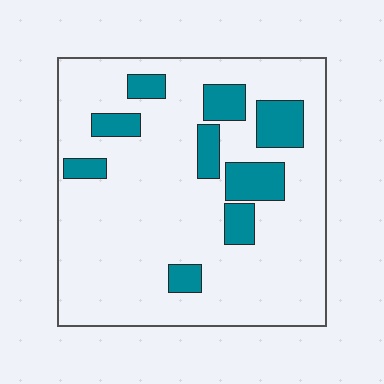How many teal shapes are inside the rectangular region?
9.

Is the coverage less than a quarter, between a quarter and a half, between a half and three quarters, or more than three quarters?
Less than a quarter.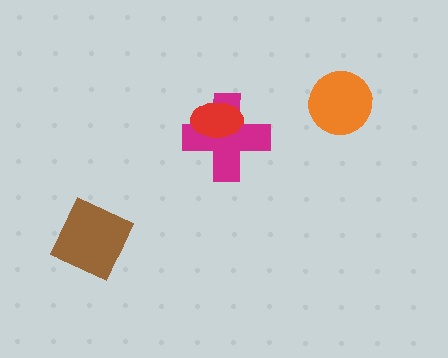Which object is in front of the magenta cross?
The red ellipse is in front of the magenta cross.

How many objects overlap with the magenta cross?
1 object overlaps with the magenta cross.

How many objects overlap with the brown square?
0 objects overlap with the brown square.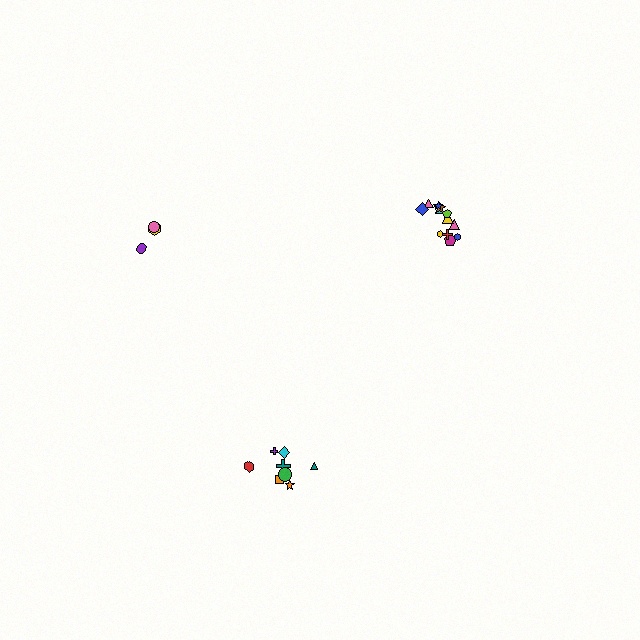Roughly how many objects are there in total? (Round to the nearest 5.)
Roughly 25 objects in total.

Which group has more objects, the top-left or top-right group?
The top-right group.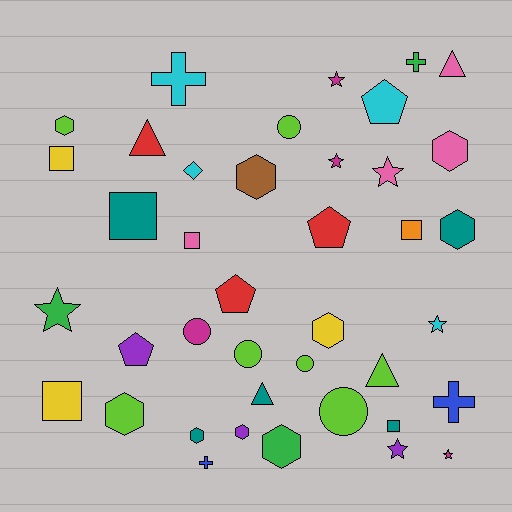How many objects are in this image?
There are 40 objects.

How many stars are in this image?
There are 7 stars.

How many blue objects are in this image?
There are 2 blue objects.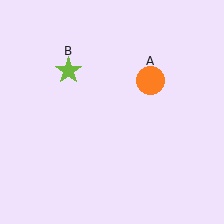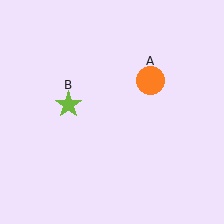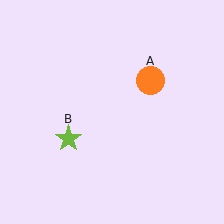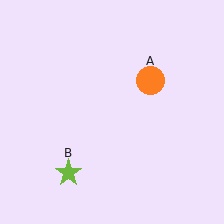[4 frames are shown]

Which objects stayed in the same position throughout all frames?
Orange circle (object A) remained stationary.